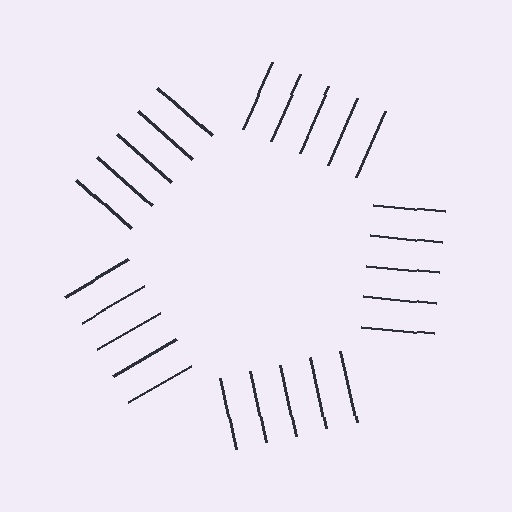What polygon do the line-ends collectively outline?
An illusory pentagon — the line segments terminate on its edges but no continuous stroke is drawn.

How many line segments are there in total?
25 — 5 along each of the 5 edges.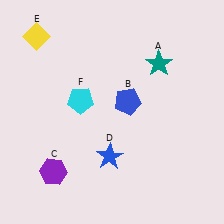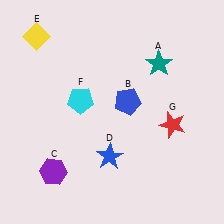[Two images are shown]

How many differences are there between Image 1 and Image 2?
There is 1 difference between the two images.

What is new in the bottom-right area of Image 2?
A red star (G) was added in the bottom-right area of Image 2.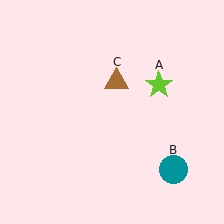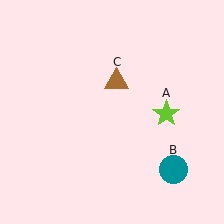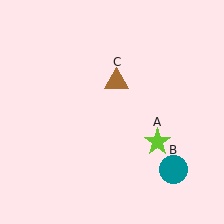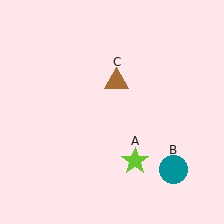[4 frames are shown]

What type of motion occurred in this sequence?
The lime star (object A) rotated clockwise around the center of the scene.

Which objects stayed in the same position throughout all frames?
Teal circle (object B) and brown triangle (object C) remained stationary.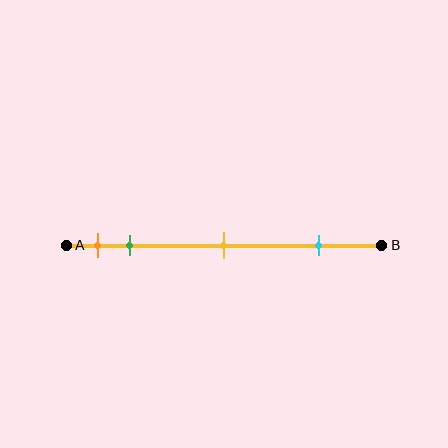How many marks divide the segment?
There are 4 marks dividing the segment.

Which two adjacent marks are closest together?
The orange and green marks are the closest adjacent pair.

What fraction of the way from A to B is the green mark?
The green mark is approximately 20% (0.2) of the way from A to B.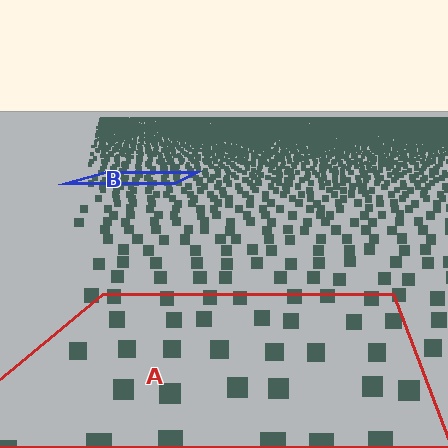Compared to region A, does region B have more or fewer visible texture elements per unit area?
Region B has more texture elements per unit area — they are packed more densely because it is farther away.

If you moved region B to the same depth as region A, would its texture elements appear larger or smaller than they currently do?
They would appear larger. At a closer depth, the same texture elements are projected at a bigger on-screen size.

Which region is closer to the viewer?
Region A is closer. The texture elements there are larger and more spread out.